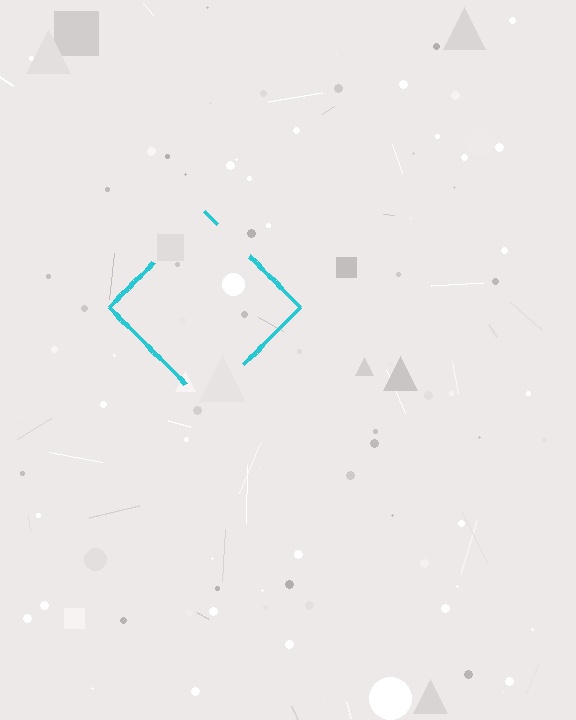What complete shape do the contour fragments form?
The contour fragments form a diamond.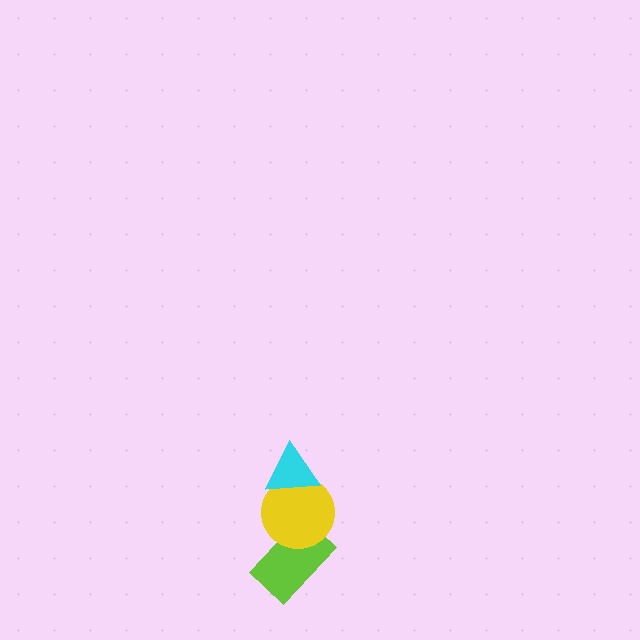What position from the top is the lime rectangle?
The lime rectangle is 3rd from the top.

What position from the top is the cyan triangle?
The cyan triangle is 1st from the top.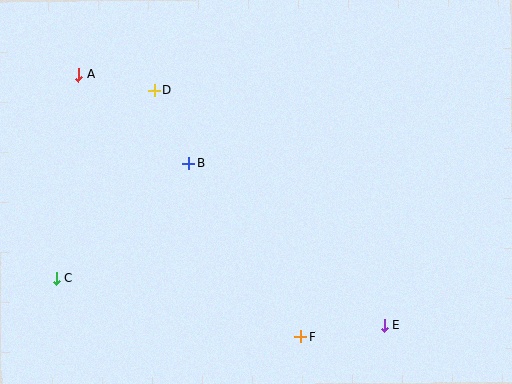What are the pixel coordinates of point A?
Point A is at (79, 75).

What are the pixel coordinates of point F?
Point F is at (301, 337).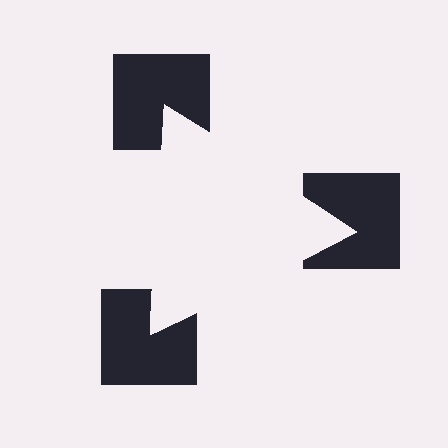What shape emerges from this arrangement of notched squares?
An illusory triangle — its edges are inferred from the aligned wedge cuts in the notched squares, not physically drawn.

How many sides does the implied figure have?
3 sides.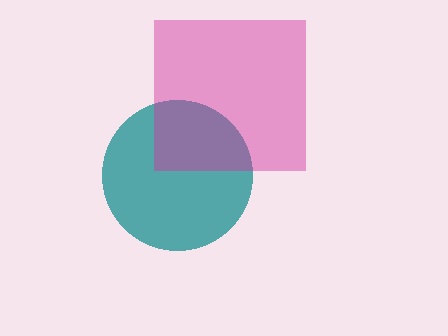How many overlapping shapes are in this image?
There are 2 overlapping shapes in the image.